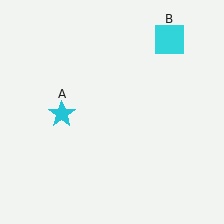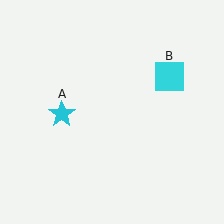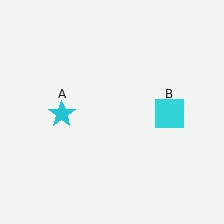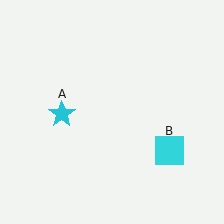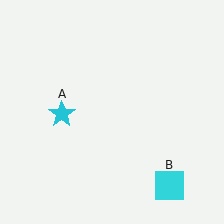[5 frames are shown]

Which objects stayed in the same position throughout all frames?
Cyan star (object A) remained stationary.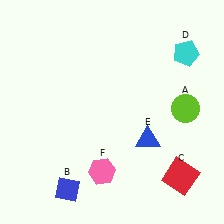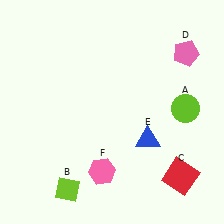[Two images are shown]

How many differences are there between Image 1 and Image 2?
There are 2 differences between the two images.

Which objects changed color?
B changed from blue to lime. D changed from cyan to pink.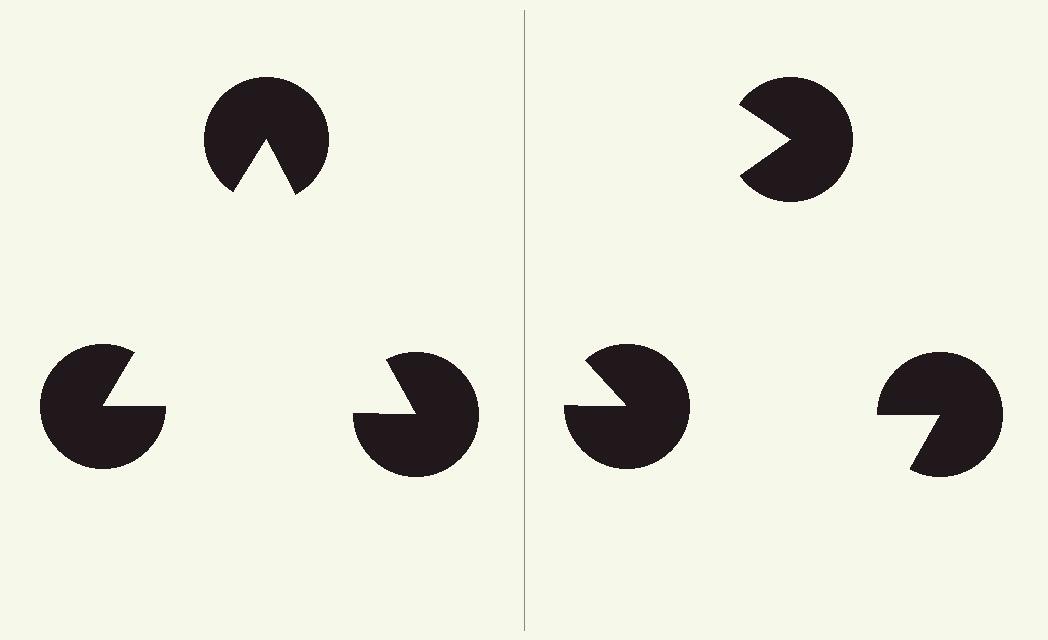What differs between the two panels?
The pac-man discs are positioned identically on both sides; only the wedge orientations differ. On the left they align to a triangle; on the right they are misaligned.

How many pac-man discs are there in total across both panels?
6 — 3 on each side.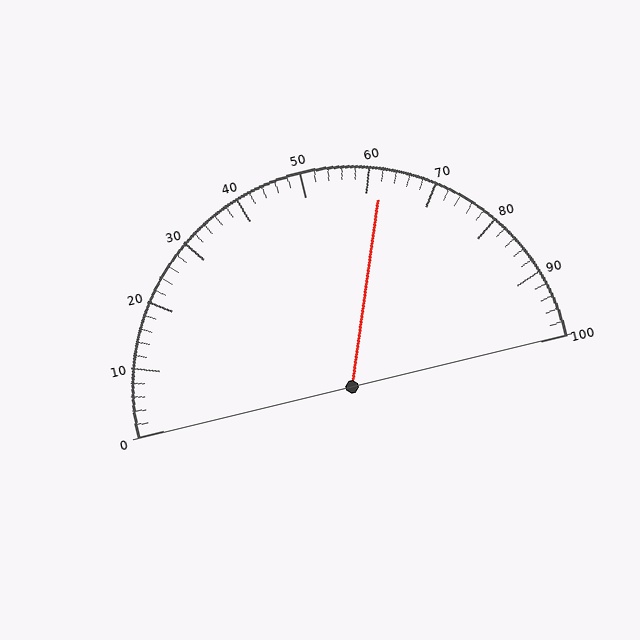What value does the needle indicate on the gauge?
The needle indicates approximately 62.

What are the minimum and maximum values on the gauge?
The gauge ranges from 0 to 100.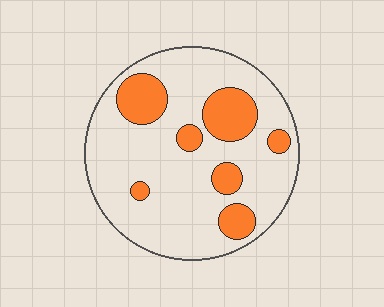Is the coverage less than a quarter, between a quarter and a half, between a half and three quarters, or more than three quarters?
Less than a quarter.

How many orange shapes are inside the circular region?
7.